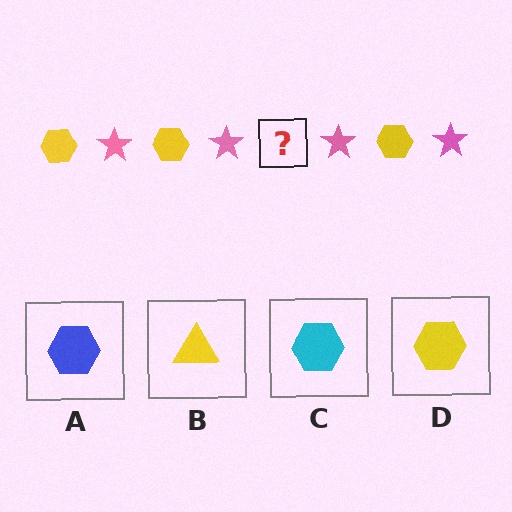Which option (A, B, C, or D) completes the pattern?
D.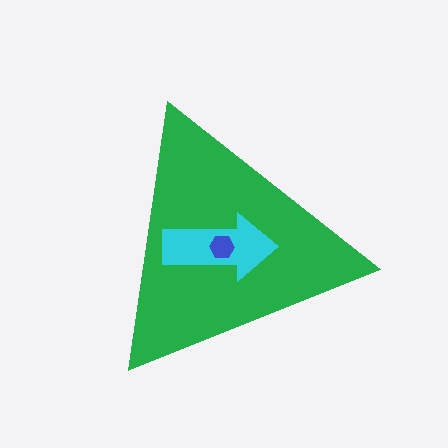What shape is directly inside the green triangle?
The cyan arrow.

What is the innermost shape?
The blue hexagon.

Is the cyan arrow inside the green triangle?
Yes.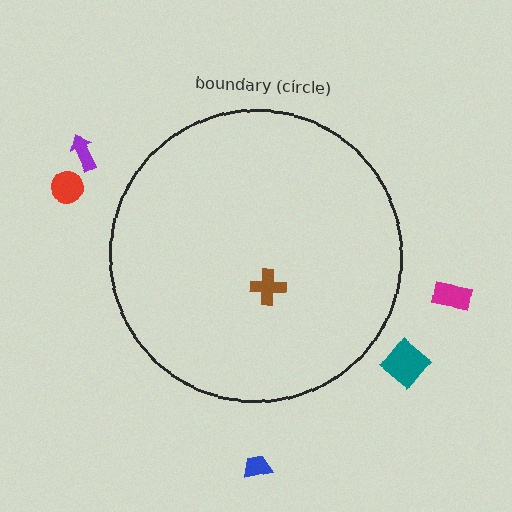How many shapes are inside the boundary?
1 inside, 5 outside.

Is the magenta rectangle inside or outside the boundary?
Outside.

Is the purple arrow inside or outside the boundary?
Outside.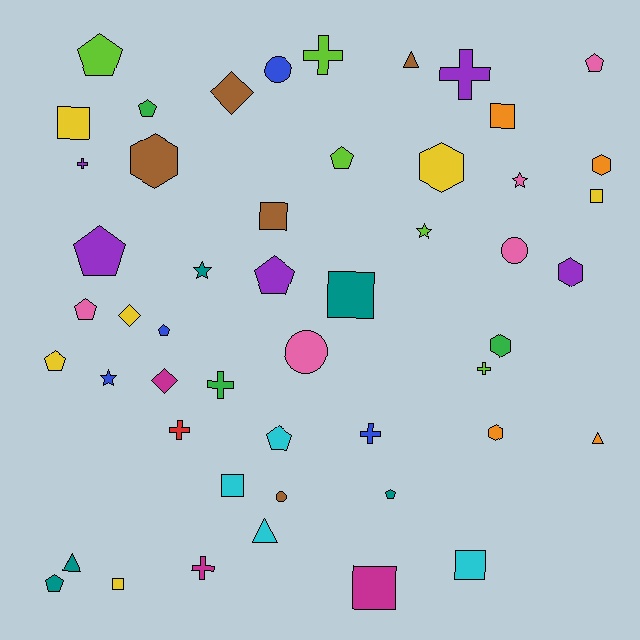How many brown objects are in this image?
There are 5 brown objects.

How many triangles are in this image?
There are 4 triangles.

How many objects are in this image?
There are 50 objects.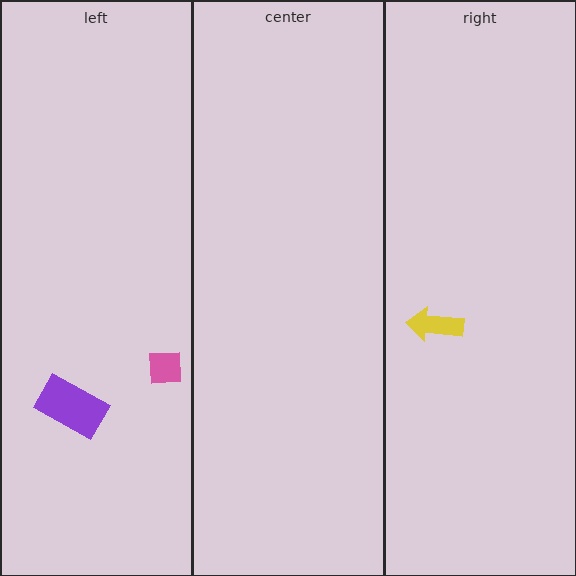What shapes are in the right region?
The yellow arrow.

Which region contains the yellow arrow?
The right region.